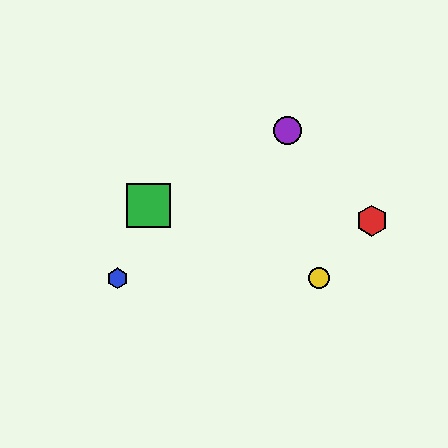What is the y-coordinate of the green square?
The green square is at y≈206.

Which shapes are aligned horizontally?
The blue hexagon, the yellow circle are aligned horizontally.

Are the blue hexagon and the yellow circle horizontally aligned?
Yes, both are at y≈278.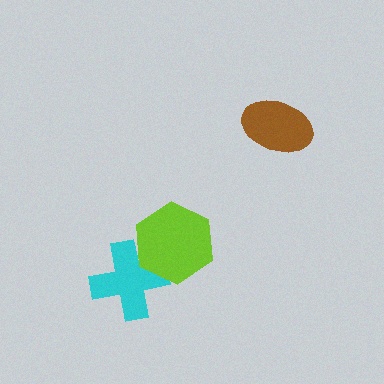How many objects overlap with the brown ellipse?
0 objects overlap with the brown ellipse.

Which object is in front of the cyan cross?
The lime hexagon is in front of the cyan cross.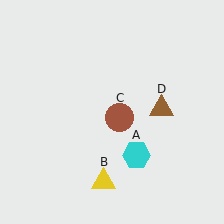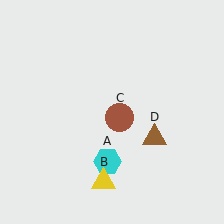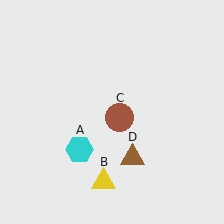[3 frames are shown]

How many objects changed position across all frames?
2 objects changed position: cyan hexagon (object A), brown triangle (object D).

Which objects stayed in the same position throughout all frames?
Yellow triangle (object B) and brown circle (object C) remained stationary.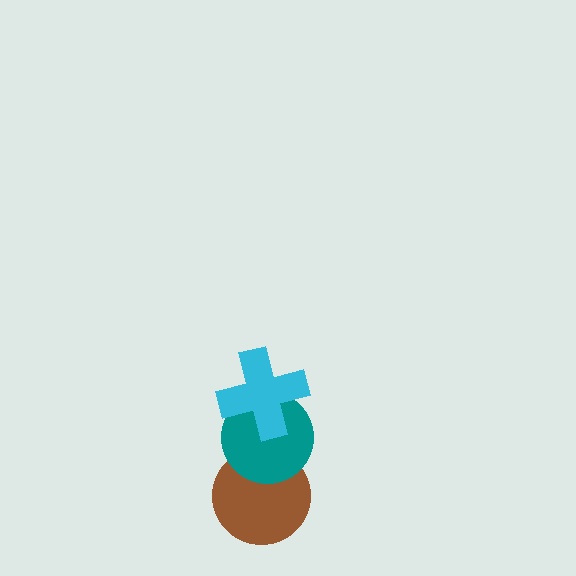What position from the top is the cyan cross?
The cyan cross is 1st from the top.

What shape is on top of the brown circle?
The teal circle is on top of the brown circle.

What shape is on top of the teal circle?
The cyan cross is on top of the teal circle.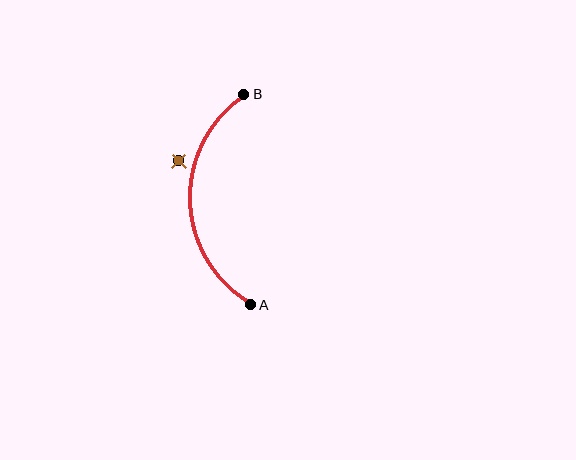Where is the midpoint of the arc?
The arc midpoint is the point on the curve farthest from the straight line joining A and B. It sits to the left of that line.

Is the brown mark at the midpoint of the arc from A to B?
No — the brown mark does not lie on the arc at all. It sits slightly outside the curve.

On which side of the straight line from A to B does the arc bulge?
The arc bulges to the left of the straight line connecting A and B.